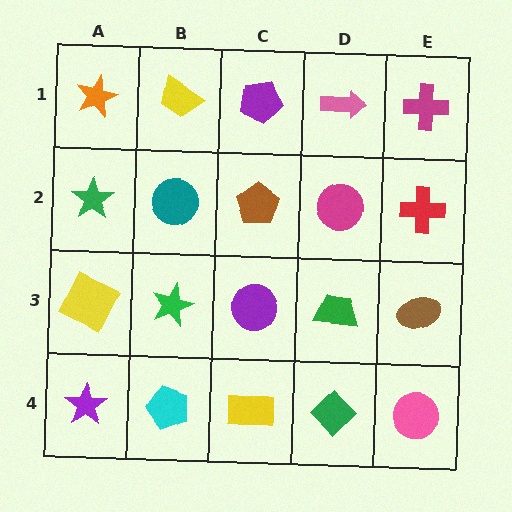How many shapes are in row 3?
5 shapes.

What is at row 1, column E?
A magenta cross.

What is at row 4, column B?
A cyan pentagon.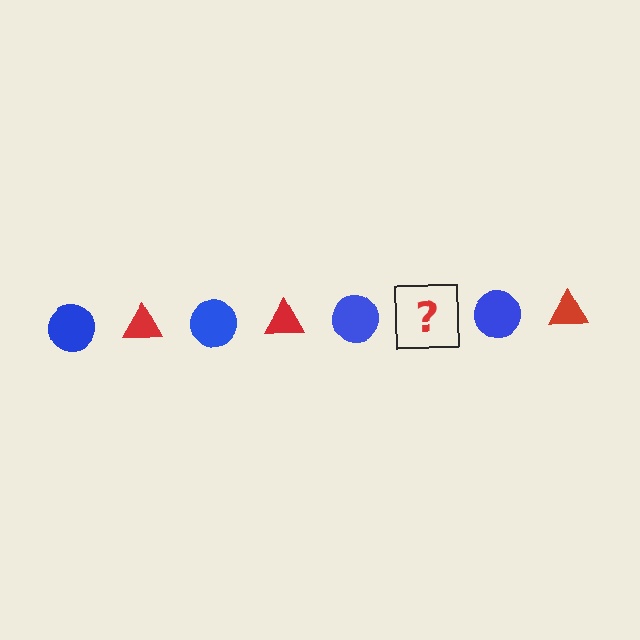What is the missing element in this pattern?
The missing element is a red triangle.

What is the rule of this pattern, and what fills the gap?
The rule is that the pattern alternates between blue circle and red triangle. The gap should be filled with a red triangle.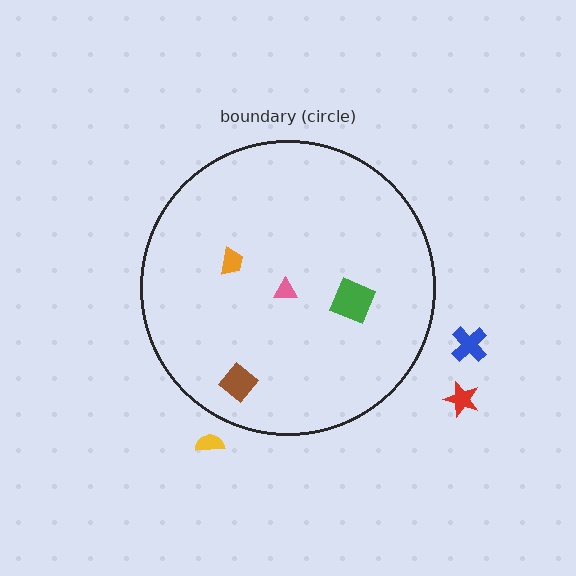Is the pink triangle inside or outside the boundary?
Inside.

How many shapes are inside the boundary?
4 inside, 3 outside.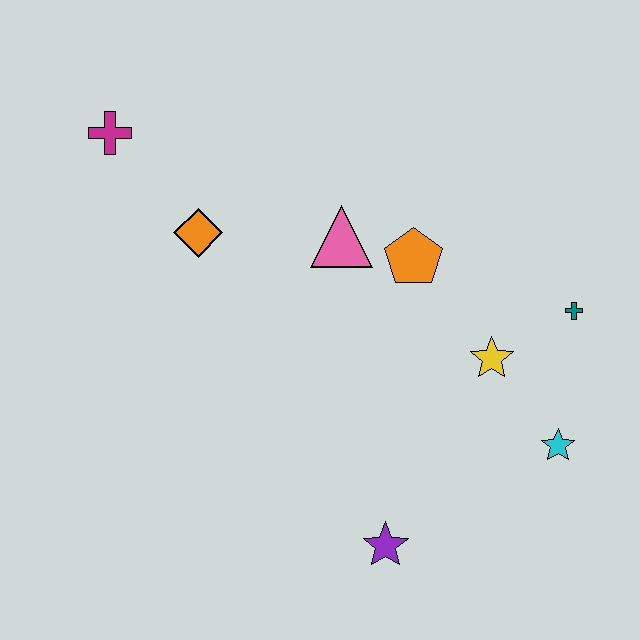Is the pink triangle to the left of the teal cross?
Yes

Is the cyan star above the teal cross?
No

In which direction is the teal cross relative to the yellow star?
The teal cross is to the right of the yellow star.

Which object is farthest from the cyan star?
The magenta cross is farthest from the cyan star.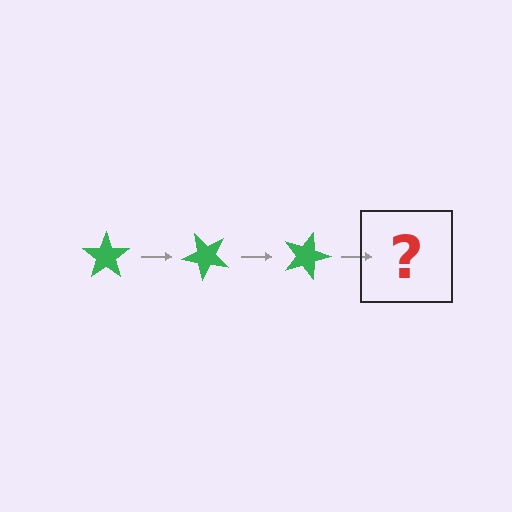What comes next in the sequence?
The next element should be a green star rotated 135 degrees.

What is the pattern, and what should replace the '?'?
The pattern is that the star rotates 45 degrees each step. The '?' should be a green star rotated 135 degrees.